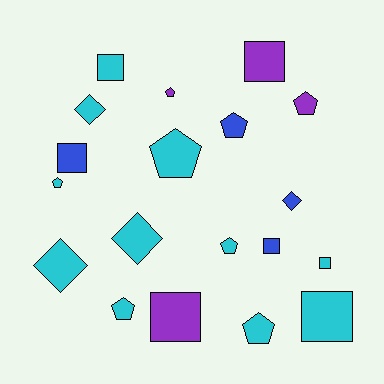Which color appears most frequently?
Cyan, with 11 objects.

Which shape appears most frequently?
Pentagon, with 8 objects.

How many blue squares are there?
There are 2 blue squares.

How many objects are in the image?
There are 19 objects.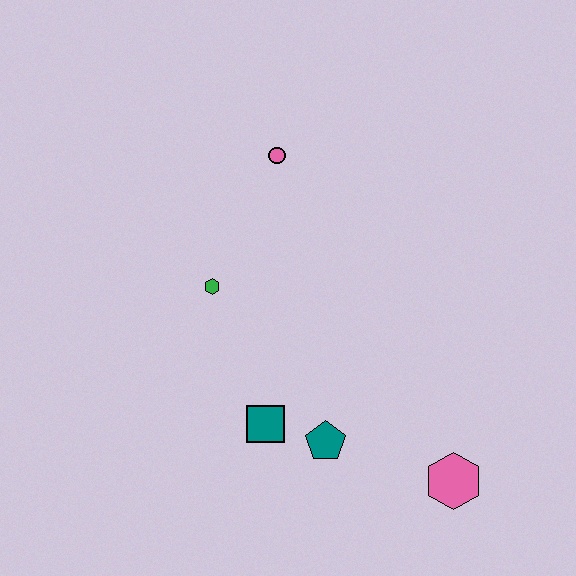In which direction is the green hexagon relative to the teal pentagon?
The green hexagon is above the teal pentagon.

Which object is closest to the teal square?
The teal pentagon is closest to the teal square.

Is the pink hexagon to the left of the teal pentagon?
No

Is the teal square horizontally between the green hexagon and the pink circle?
Yes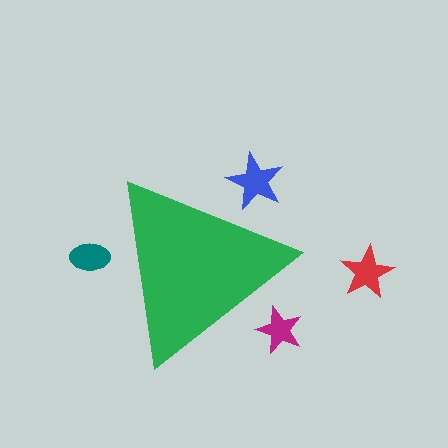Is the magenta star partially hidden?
Yes, the magenta star is partially hidden behind the green triangle.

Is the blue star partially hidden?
Yes, the blue star is partially hidden behind the green triangle.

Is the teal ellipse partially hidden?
Yes, the teal ellipse is partially hidden behind the green triangle.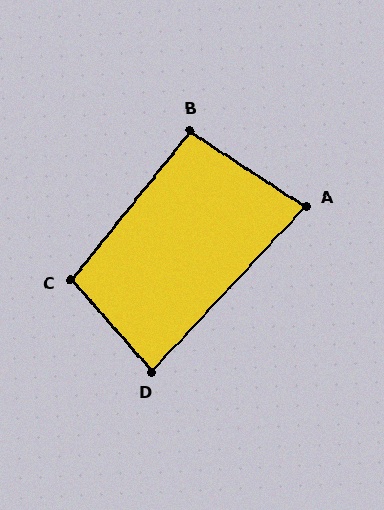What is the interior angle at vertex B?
Approximately 96 degrees (obtuse).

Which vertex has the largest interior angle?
C, at approximately 100 degrees.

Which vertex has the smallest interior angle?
A, at approximately 80 degrees.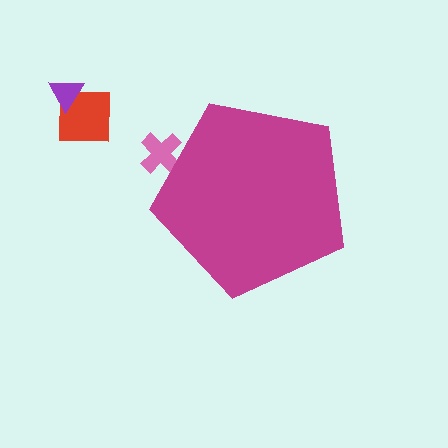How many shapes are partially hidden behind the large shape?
1 shape is partially hidden.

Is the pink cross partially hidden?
Yes, the pink cross is partially hidden behind the magenta pentagon.